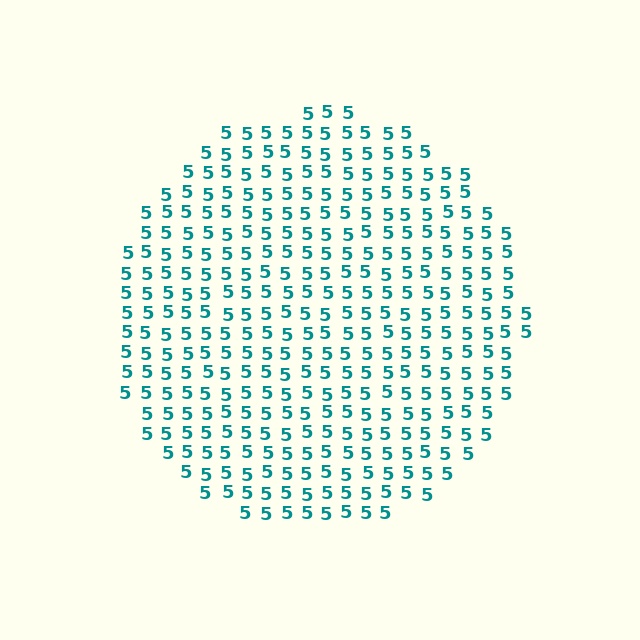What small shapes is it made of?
It is made of small digit 5's.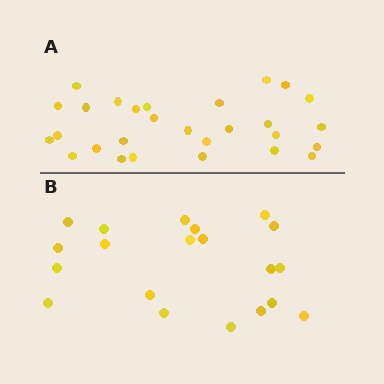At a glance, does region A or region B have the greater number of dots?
Region A (the top region) has more dots.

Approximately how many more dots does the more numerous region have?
Region A has roughly 8 or so more dots than region B.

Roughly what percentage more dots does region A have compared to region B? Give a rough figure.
About 40% more.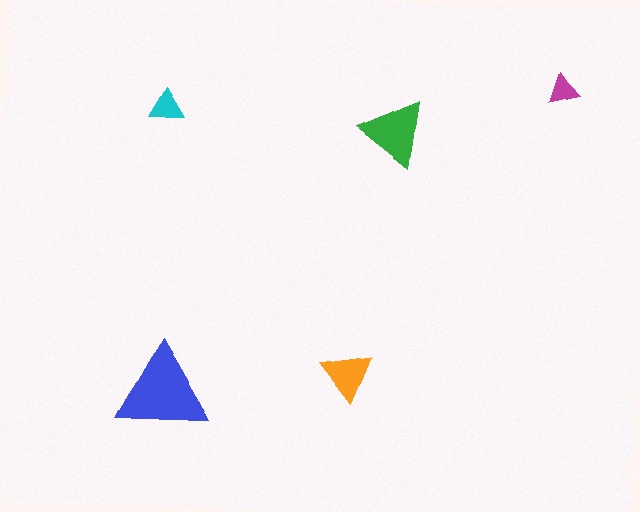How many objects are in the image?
There are 5 objects in the image.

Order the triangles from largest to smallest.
the blue one, the green one, the orange one, the cyan one, the magenta one.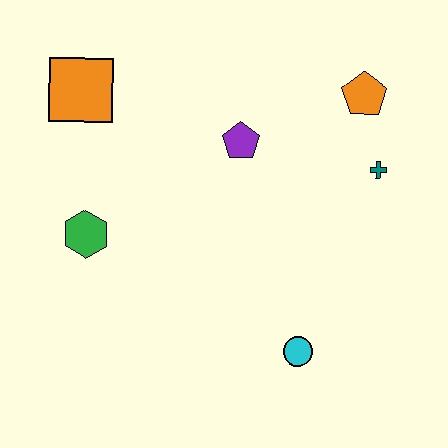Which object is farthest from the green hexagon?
The orange pentagon is farthest from the green hexagon.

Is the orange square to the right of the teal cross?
No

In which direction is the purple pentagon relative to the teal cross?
The purple pentagon is to the left of the teal cross.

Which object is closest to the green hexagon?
The orange square is closest to the green hexagon.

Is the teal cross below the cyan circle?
No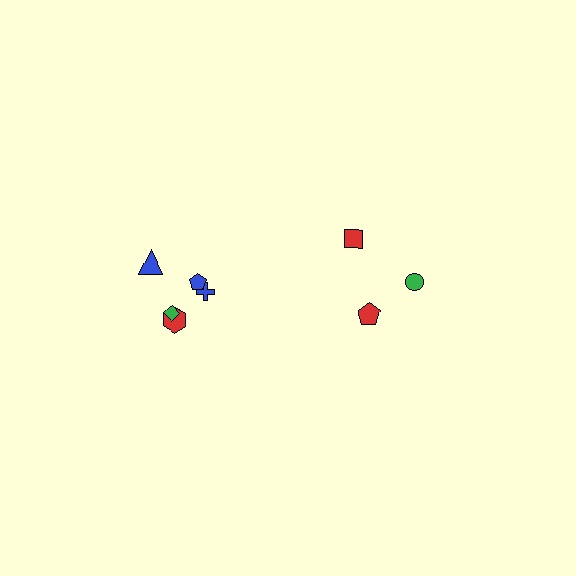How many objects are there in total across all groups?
There are 8 objects.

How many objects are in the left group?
There are 5 objects.